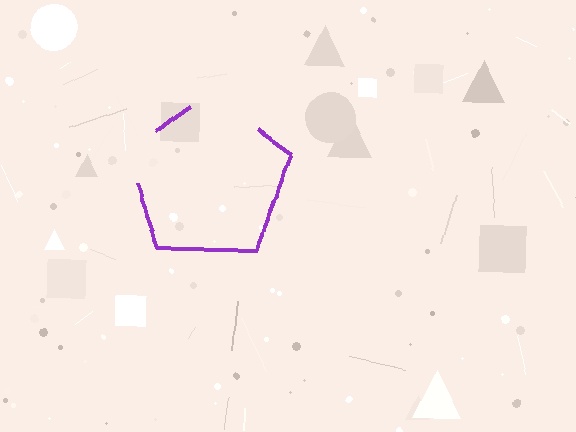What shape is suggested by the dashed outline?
The dashed outline suggests a pentagon.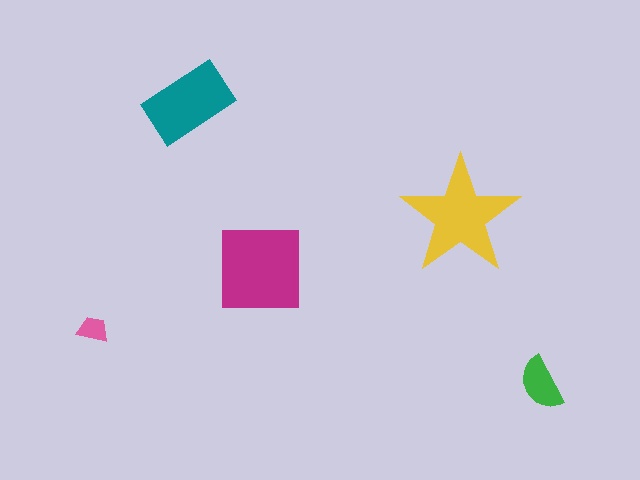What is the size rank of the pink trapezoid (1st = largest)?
5th.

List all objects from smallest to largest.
The pink trapezoid, the green semicircle, the teal rectangle, the yellow star, the magenta square.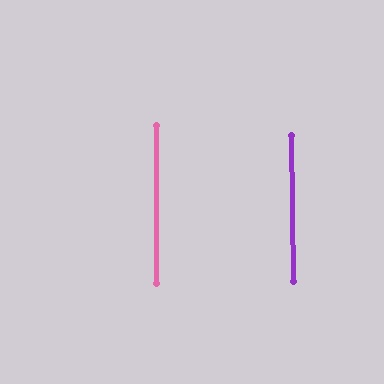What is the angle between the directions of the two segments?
Approximately 1 degree.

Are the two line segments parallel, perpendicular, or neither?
Parallel — their directions differ by only 1.0°.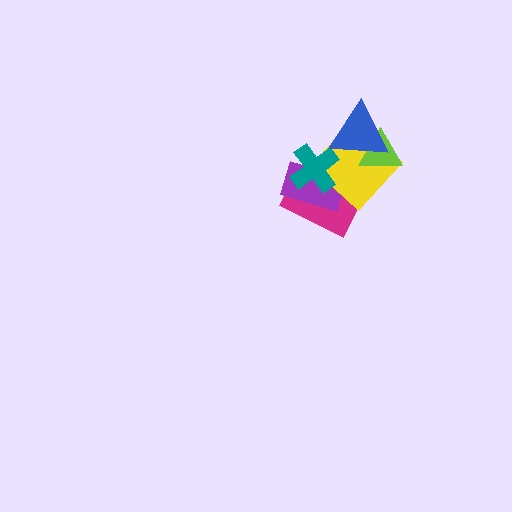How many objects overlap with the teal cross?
3 objects overlap with the teal cross.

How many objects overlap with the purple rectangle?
3 objects overlap with the purple rectangle.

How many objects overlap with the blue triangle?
2 objects overlap with the blue triangle.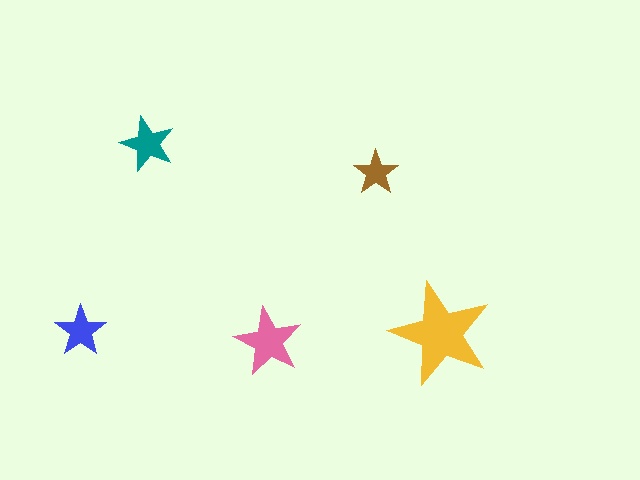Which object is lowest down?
The pink star is bottommost.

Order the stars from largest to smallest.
the yellow one, the pink one, the teal one, the blue one, the brown one.